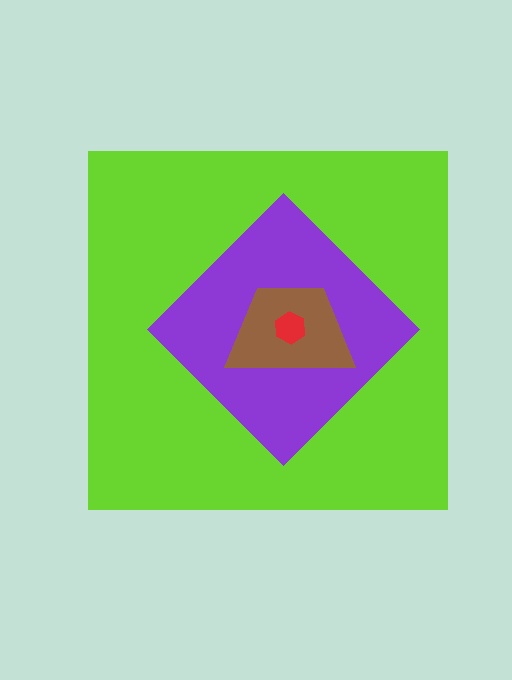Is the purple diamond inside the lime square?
Yes.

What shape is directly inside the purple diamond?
The brown trapezoid.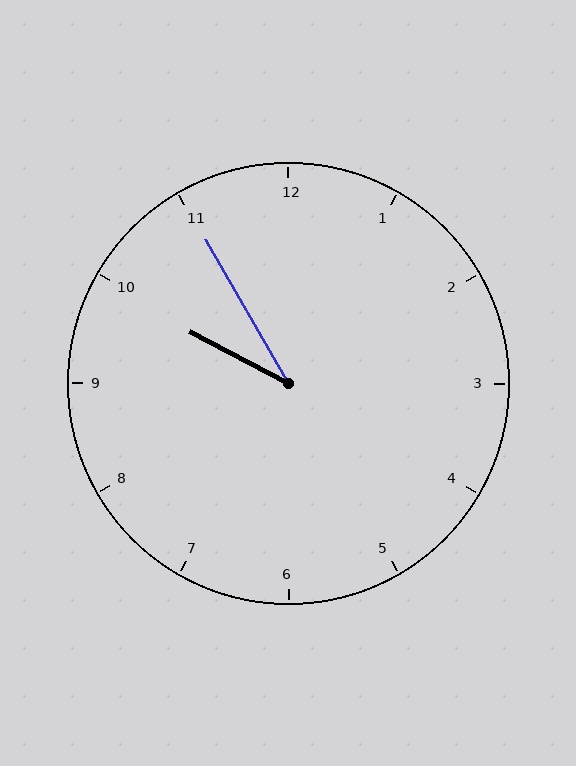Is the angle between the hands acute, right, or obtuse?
It is acute.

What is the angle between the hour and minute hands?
Approximately 32 degrees.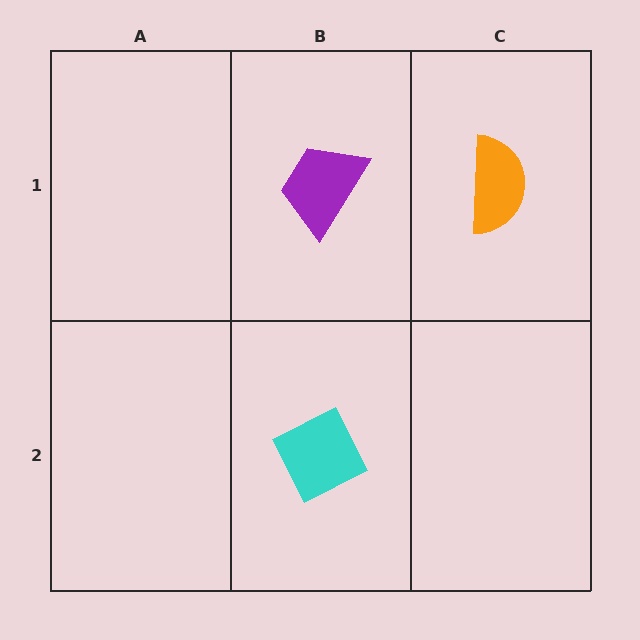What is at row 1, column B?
A purple trapezoid.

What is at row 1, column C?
An orange semicircle.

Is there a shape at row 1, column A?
No, that cell is empty.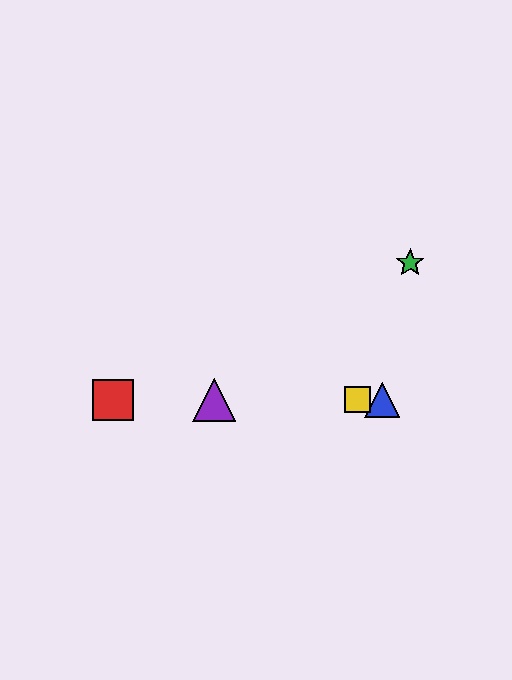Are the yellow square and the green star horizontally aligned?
No, the yellow square is at y≈400 and the green star is at y≈263.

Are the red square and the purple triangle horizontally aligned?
Yes, both are at y≈400.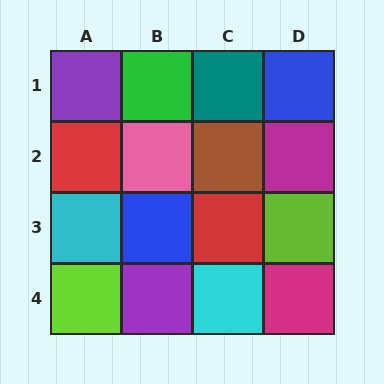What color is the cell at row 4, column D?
Magenta.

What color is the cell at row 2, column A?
Red.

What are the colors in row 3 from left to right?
Cyan, blue, red, lime.